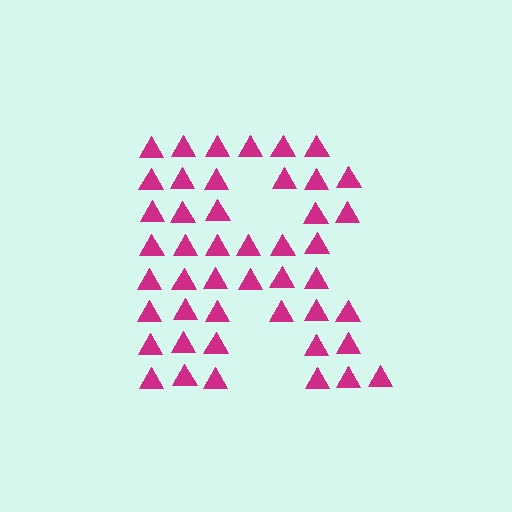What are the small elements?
The small elements are triangles.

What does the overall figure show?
The overall figure shows the letter R.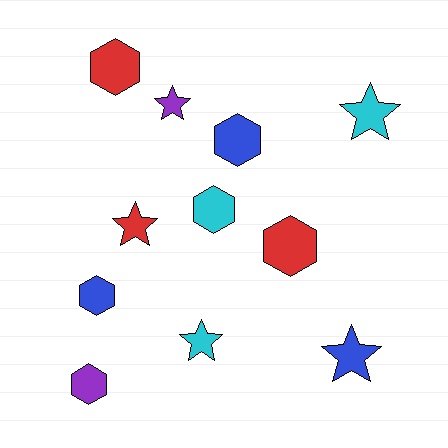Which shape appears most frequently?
Hexagon, with 6 objects.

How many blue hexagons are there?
There are 2 blue hexagons.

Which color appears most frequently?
Red, with 3 objects.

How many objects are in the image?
There are 11 objects.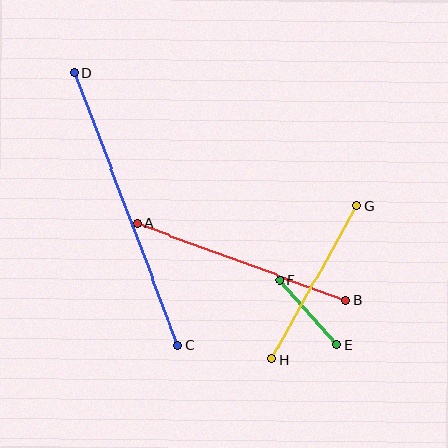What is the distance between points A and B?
The distance is approximately 223 pixels.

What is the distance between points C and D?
The distance is approximately 291 pixels.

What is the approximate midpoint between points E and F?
The midpoint is at approximately (308, 312) pixels.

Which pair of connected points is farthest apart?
Points C and D are farthest apart.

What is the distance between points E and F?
The distance is approximately 86 pixels.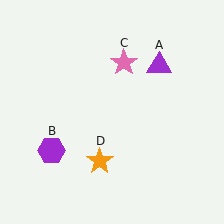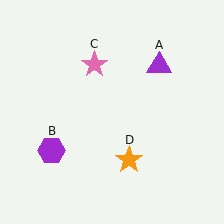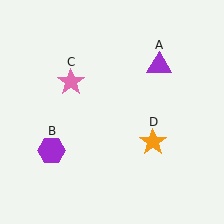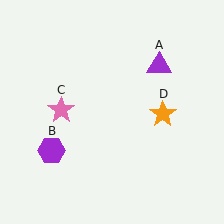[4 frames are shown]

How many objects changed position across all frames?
2 objects changed position: pink star (object C), orange star (object D).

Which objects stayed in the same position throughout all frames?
Purple triangle (object A) and purple hexagon (object B) remained stationary.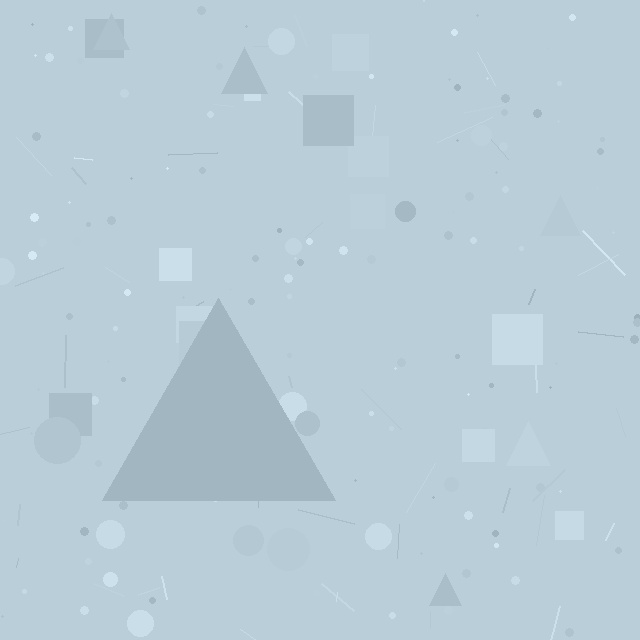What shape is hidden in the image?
A triangle is hidden in the image.